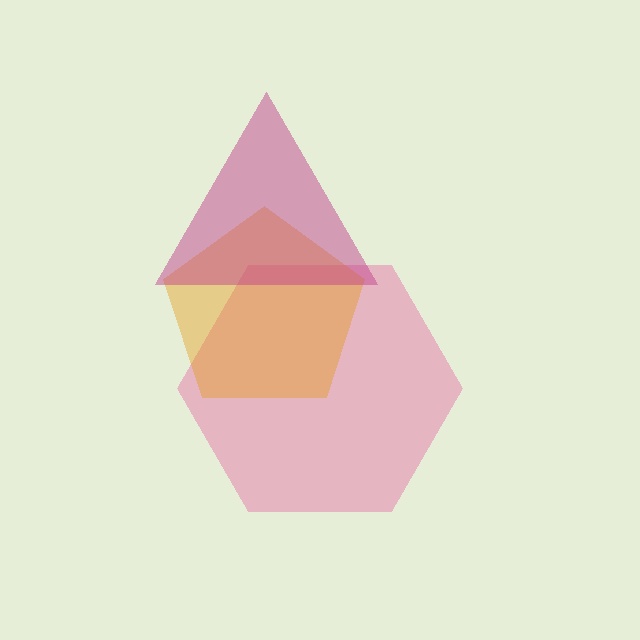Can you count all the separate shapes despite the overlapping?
Yes, there are 3 separate shapes.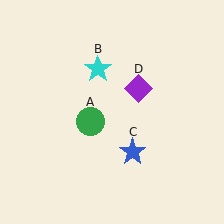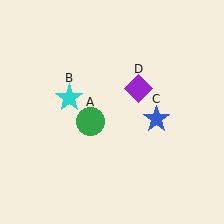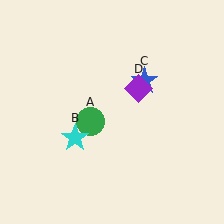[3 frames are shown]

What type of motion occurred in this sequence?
The cyan star (object B), blue star (object C) rotated counterclockwise around the center of the scene.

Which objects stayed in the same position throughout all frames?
Green circle (object A) and purple diamond (object D) remained stationary.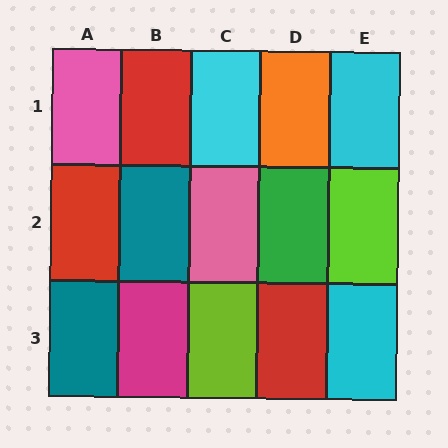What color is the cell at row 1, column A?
Pink.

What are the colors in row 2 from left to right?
Red, teal, pink, green, lime.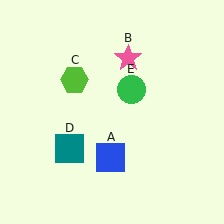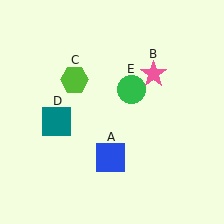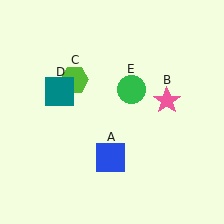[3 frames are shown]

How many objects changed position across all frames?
2 objects changed position: pink star (object B), teal square (object D).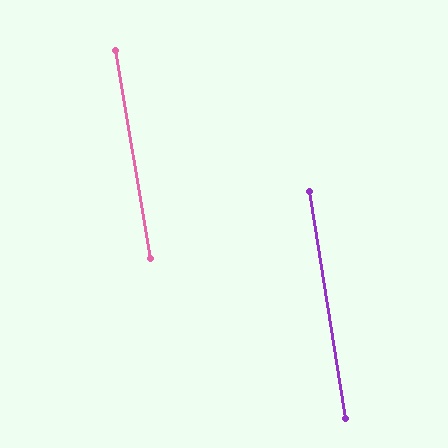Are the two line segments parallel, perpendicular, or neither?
Parallel — their directions differ by only 0.8°.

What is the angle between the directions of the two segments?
Approximately 1 degree.